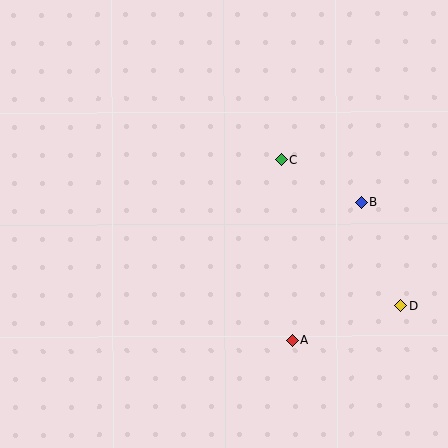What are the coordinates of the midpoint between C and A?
The midpoint between C and A is at (287, 250).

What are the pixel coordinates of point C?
Point C is at (281, 159).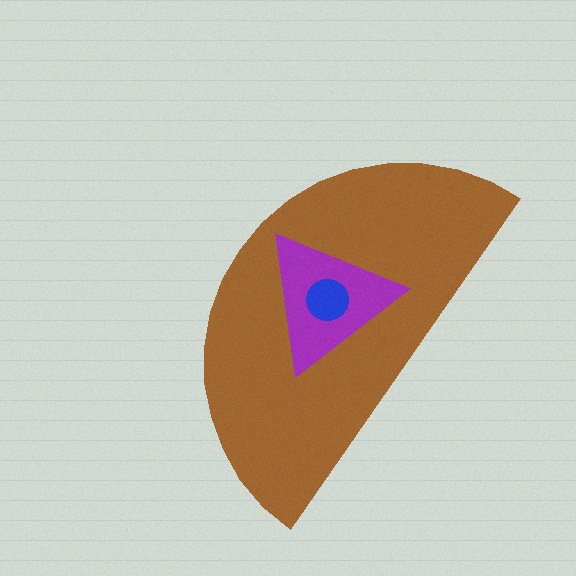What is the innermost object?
The blue circle.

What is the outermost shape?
The brown semicircle.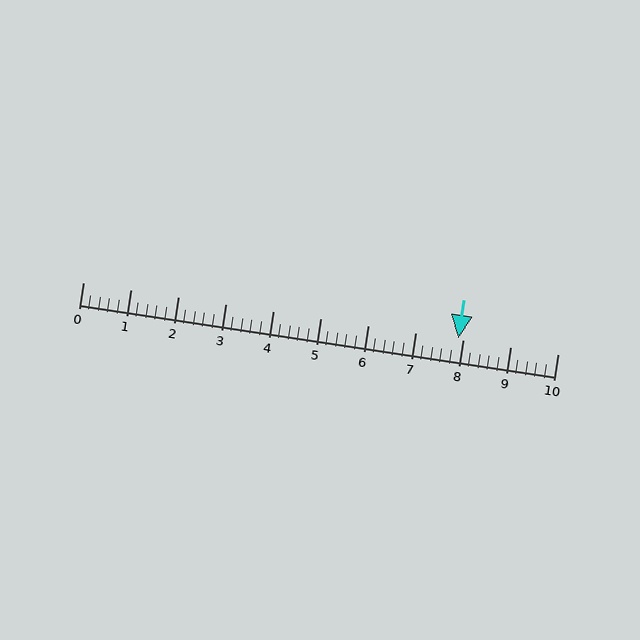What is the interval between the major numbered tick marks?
The major tick marks are spaced 1 units apart.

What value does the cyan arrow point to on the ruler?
The cyan arrow points to approximately 7.9.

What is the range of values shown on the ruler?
The ruler shows values from 0 to 10.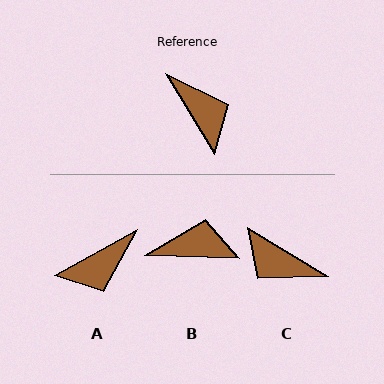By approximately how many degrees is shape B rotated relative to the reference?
Approximately 57 degrees counter-clockwise.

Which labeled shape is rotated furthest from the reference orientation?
C, about 152 degrees away.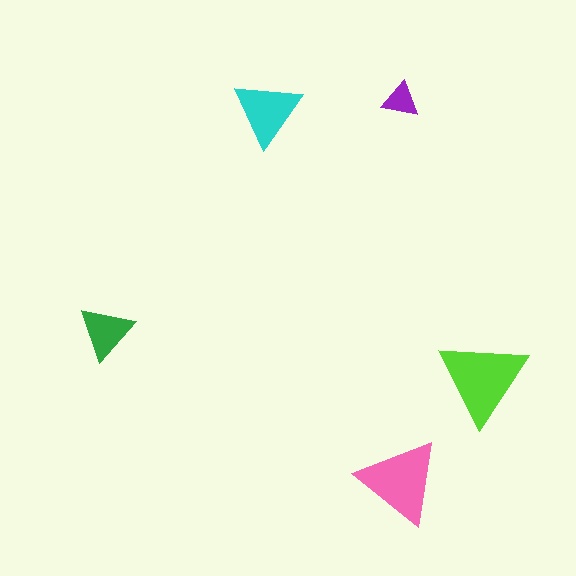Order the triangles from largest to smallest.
the lime one, the pink one, the cyan one, the green one, the purple one.